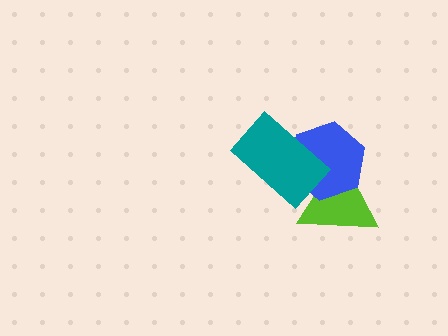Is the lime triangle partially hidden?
Yes, it is partially covered by another shape.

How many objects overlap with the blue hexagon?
2 objects overlap with the blue hexagon.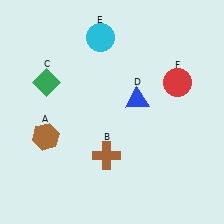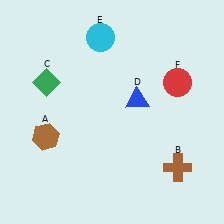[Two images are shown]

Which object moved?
The brown cross (B) moved right.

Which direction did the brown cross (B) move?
The brown cross (B) moved right.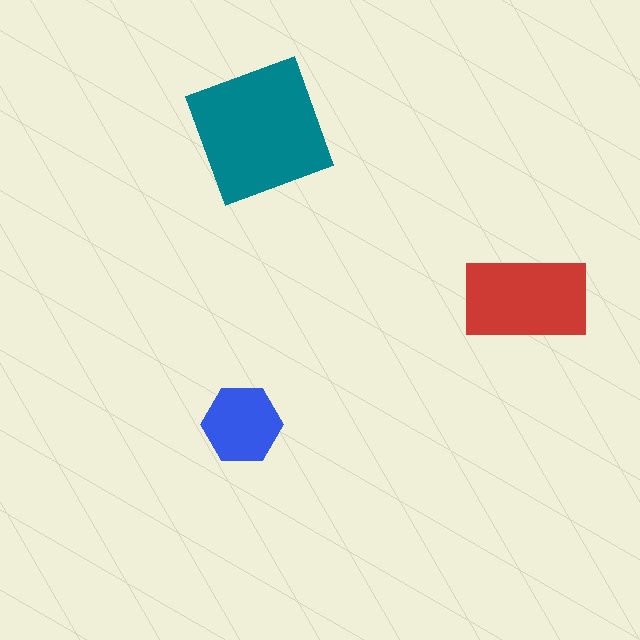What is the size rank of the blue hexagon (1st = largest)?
3rd.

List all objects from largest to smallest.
The teal square, the red rectangle, the blue hexagon.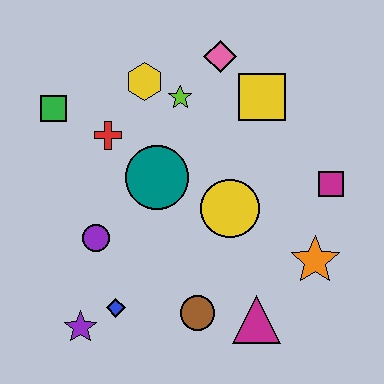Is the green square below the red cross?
No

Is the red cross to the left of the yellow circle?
Yes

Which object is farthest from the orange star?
The green square is farthest from the orange star.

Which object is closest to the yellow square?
The pink diamond is closest to the yellow square.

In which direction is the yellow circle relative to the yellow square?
The yellow circle is below the yellow square.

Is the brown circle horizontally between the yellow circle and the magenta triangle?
No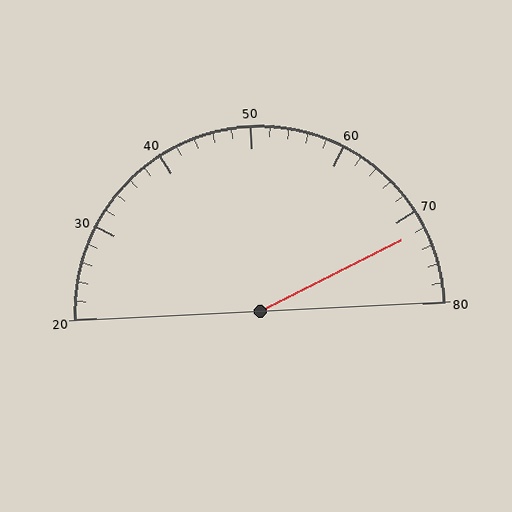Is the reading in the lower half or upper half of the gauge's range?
The reading is in the upper half of the range (20 to 80).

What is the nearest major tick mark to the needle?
The nearest major tick mark is 70.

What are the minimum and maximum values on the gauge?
The gauge ranges from 20 to 80.